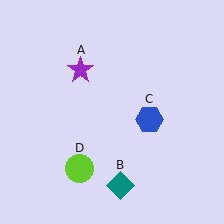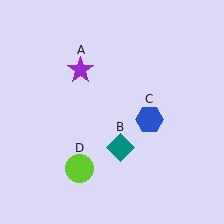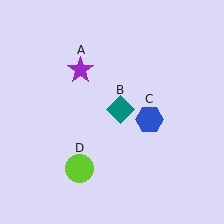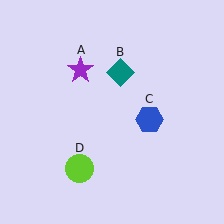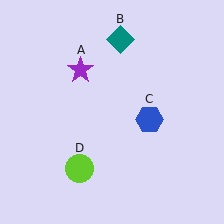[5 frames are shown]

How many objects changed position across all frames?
1 object changed position: teal diamond (object B).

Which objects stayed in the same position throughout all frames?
Purple star (object A) and blue hexagon (object C) and lime circle (object D) remained stationary.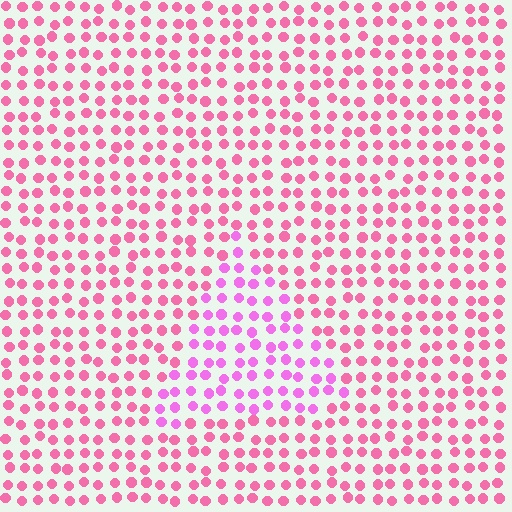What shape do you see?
I see a triangle.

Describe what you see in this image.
The image is filled with small pink elements in a uniform arrangement. A triangle-shaped region is visible where the elements are tinted to a slightly different hue, forming a subtle color boundary.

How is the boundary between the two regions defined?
The boundary is defined purely by a slight shift in hue (about 29 degrees). Spacing, size, and orientation are identical on both sides.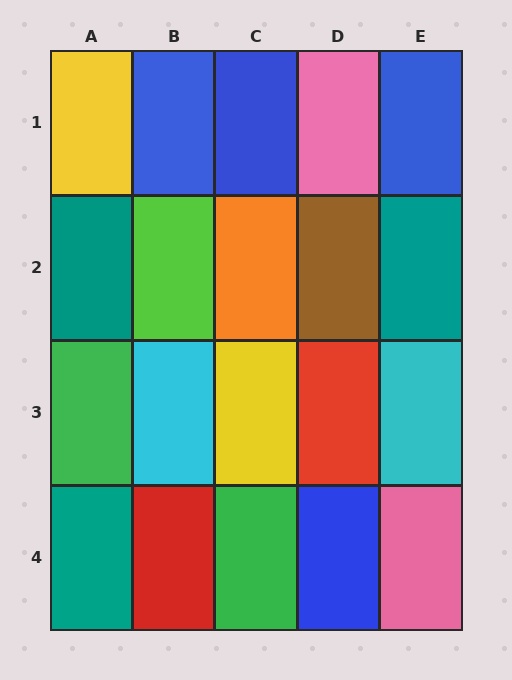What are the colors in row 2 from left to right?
Teal, lime, orange, brown, teal.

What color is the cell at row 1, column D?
Pink.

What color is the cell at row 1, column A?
Yellow.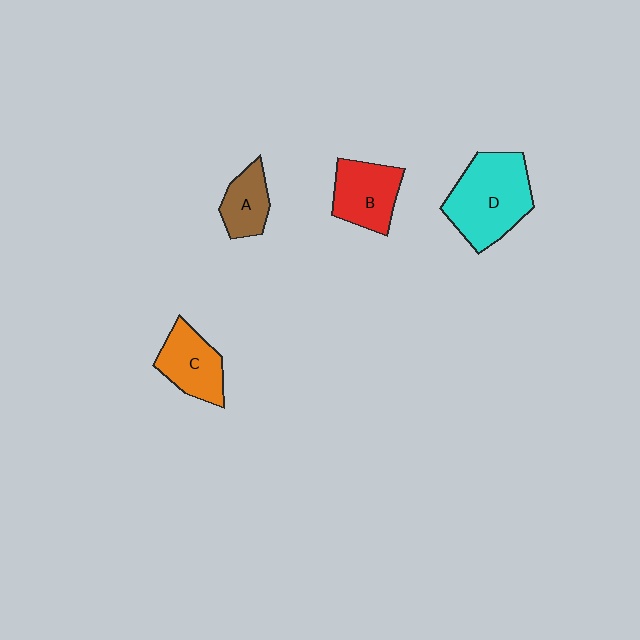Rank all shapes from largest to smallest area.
From largest to smallest: D (cyan), B (red), C (orange), A (brown).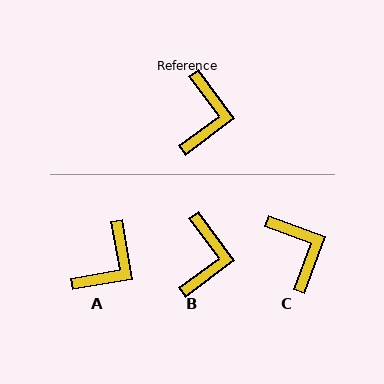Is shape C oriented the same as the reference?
No, it is off by about 33 degrees.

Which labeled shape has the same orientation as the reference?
B.